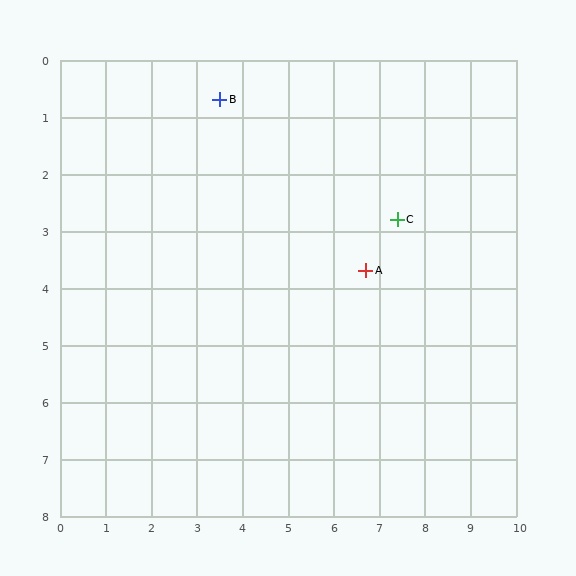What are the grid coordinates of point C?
Point C is at approximately (7.4, 2.8).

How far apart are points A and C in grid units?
Points A and C are about 1.1 grid units apart.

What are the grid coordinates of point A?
Point A is at approximately (6.7, 3.7).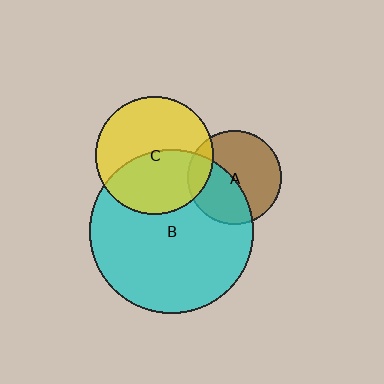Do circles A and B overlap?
Yes.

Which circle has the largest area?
Circle B (cyan).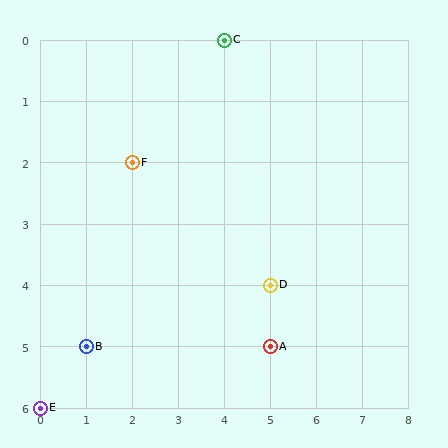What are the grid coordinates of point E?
Point E is at grid coordinates (0, 6).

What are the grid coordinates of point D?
Point D is at grid coordinates (5, 4).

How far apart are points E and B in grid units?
Points E and B are 1 column and 1 row apart (about 1.4 grid units diagonally).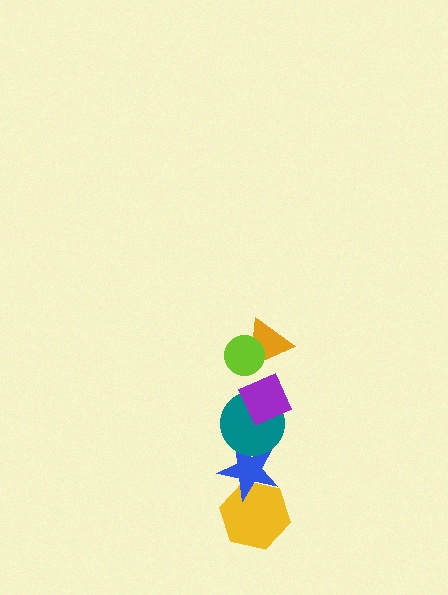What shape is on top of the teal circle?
The purple diamond is on top of the teal circle.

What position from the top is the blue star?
The blue star is 5th from the top.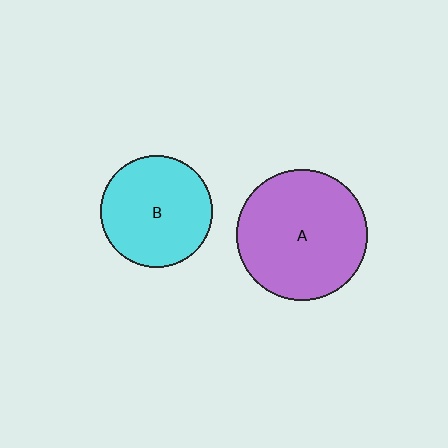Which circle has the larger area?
Circle A (purple).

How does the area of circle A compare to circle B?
Approximately 1.4 times.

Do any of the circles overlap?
No, none of the circles overlap.